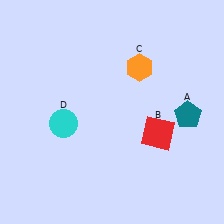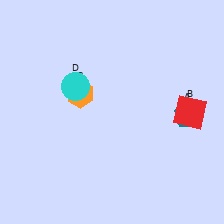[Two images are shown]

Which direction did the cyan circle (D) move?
The cyan circle (D) moved up.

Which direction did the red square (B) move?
The red square (B) moved right.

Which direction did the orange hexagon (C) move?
The orange hexagon (C) moved left.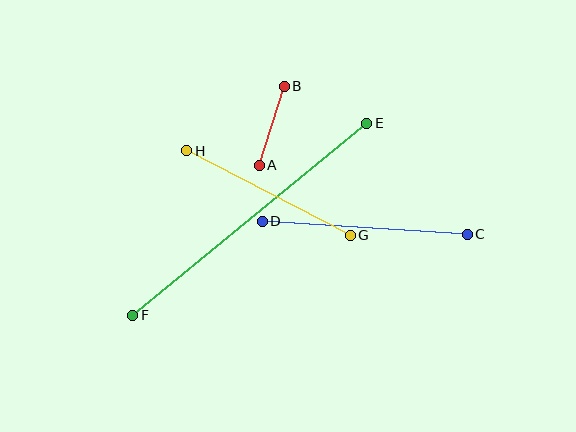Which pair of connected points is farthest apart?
Points E and F are farthest apart.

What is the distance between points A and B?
The distance is approximately 83 pixels.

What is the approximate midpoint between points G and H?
The midpoint is at approximately (268, 193) pixels.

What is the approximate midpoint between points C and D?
The midpoint is at approximately (365, 228) pixels.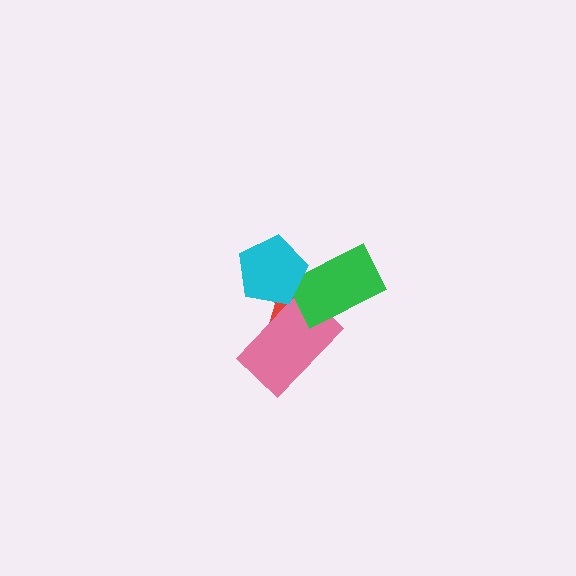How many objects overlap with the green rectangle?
3 objects overlap with the green rectangle.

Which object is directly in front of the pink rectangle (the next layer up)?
The green rectangle is directly in front of the pink rectangle.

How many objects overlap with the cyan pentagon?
3 objects overlap with the cyan pentagon.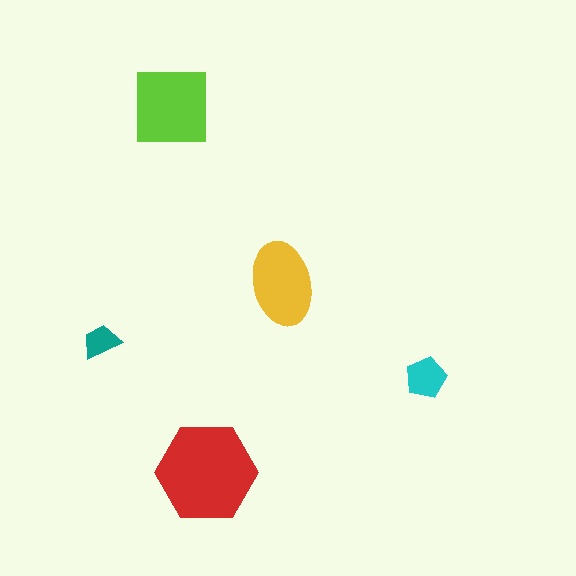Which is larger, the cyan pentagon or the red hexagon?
The red hexagon.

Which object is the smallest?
The teal trapezoid.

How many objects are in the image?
There are 5 objects in the image.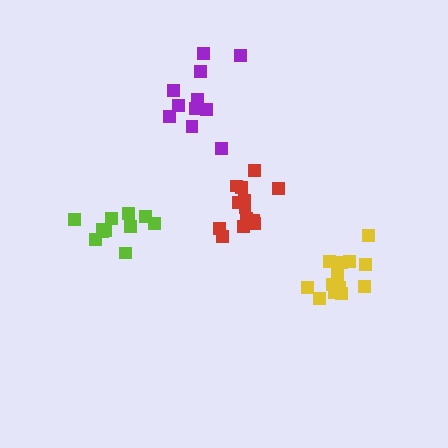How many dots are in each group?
Group 1: 14 dots, Group 2: 13 dots, Group 3: 12 dots, Group 4: 11 dots (50 total).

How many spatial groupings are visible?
There are 4 spatial groupings.